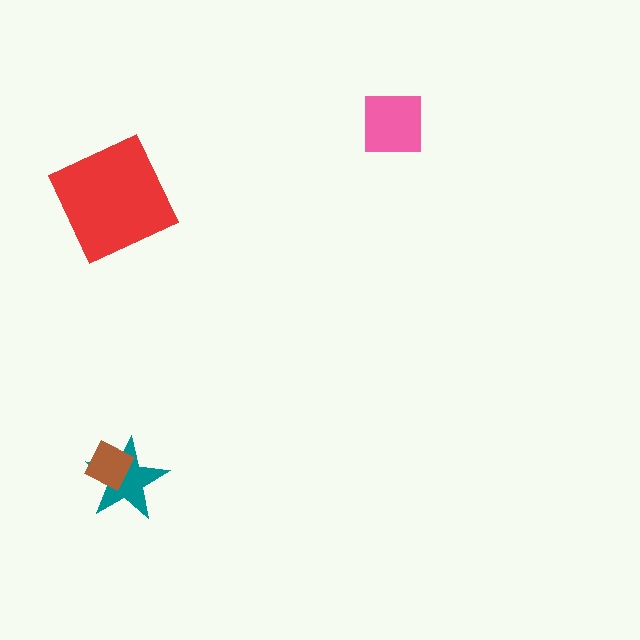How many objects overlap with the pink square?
0 objects overlap with the pink square.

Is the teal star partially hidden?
Yes, it is partially covered by another shape.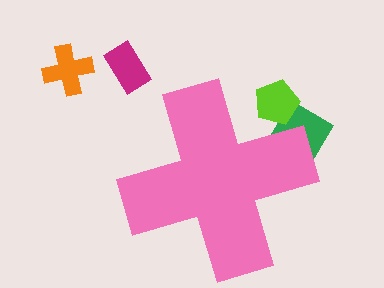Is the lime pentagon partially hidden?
Yes, the lime pentagon is partially hidden behind the pink cross.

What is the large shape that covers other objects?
A pink cross.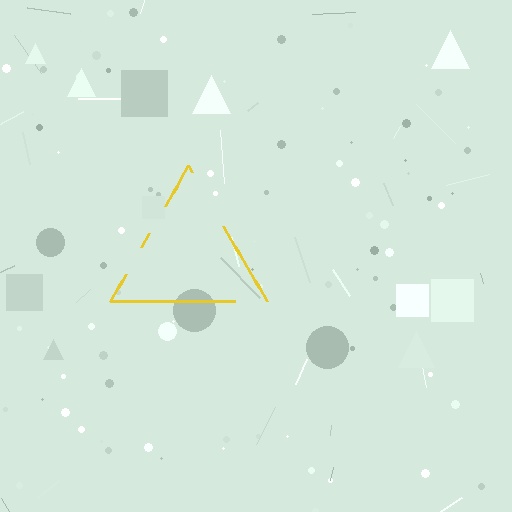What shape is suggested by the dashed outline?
The dashed outline suggests a triangle.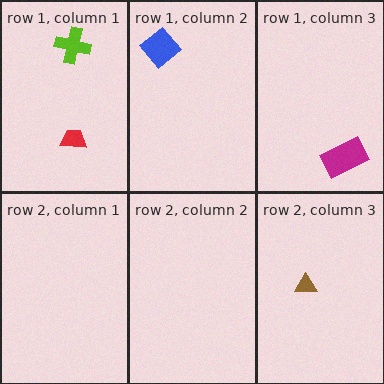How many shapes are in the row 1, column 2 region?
1.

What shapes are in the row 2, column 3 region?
The brown triangle.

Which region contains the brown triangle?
The row 2, column 3 region.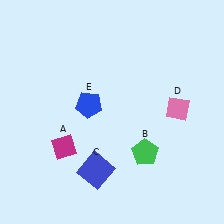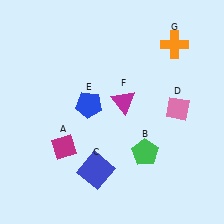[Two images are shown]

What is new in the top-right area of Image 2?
An orange cross (G) was added in the top-right area of Image 2.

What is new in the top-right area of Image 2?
A magenta triangle (F) was added in the top-right area of Image 2.